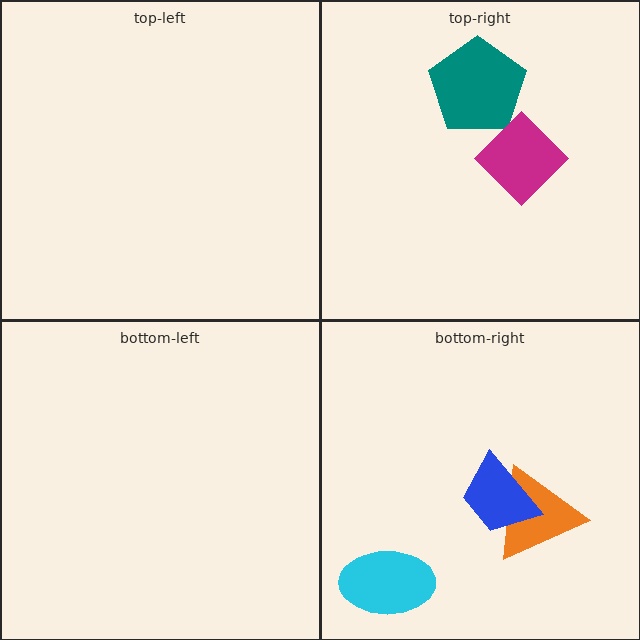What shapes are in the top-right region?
The teal pentagon, the magenta diamond.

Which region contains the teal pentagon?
The top-right region.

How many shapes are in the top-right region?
2.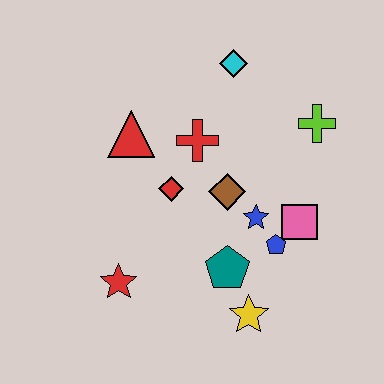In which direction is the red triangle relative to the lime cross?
The red triangle is to the left of the lime cross.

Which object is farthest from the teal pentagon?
The cyan diamond is farthest from the teal pentagon.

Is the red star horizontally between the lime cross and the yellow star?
No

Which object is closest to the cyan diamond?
The red cross is closest to the cyan diamond.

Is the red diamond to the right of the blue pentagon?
No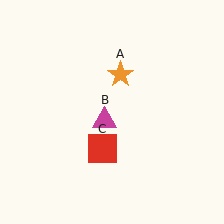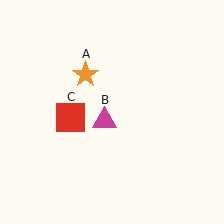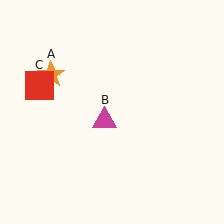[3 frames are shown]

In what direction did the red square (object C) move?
The red square (object C) moved up and to the left.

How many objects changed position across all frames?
2 objects changed position: orange star (object A), red square (object C).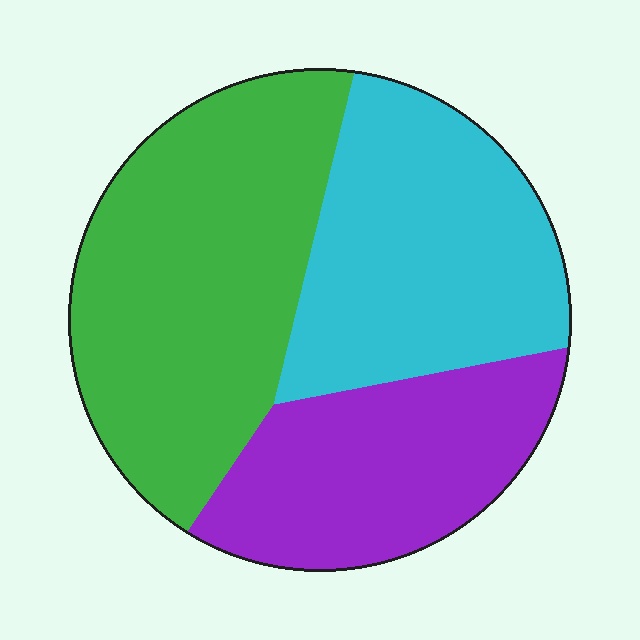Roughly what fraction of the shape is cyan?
Cyan covers 32% of the shape.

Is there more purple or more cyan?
Cyan.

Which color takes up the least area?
Purple, at roughly 25%.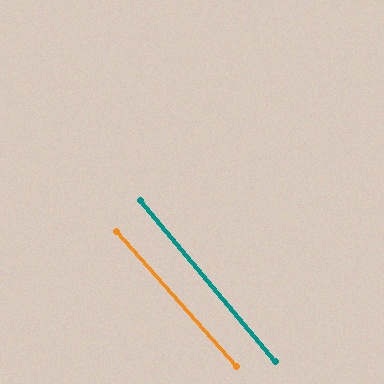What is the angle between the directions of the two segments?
Approximately 2 degrees.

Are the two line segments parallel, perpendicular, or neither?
Parallel — their directions differ by only 1.5°.